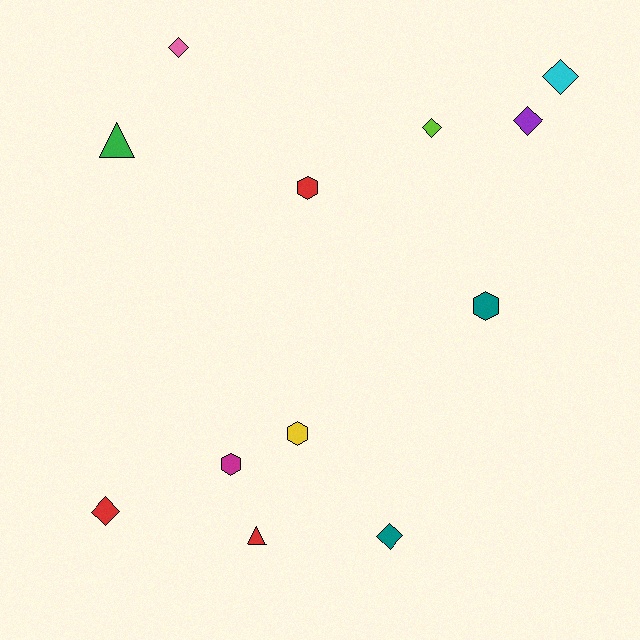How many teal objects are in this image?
There are 2 teal objects.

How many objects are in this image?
There are 12 objects.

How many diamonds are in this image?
There are 6 diamonds.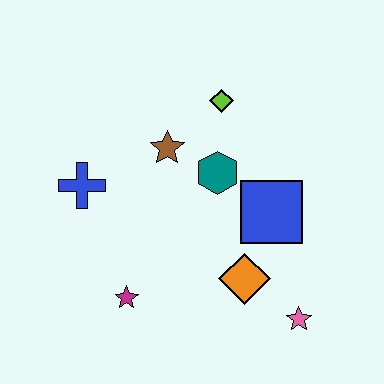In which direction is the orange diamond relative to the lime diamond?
The orange diamond is below the lime diamond.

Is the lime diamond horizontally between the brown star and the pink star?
Yes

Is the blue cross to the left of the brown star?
Yes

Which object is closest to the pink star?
The orange diamond is closest to the pink star.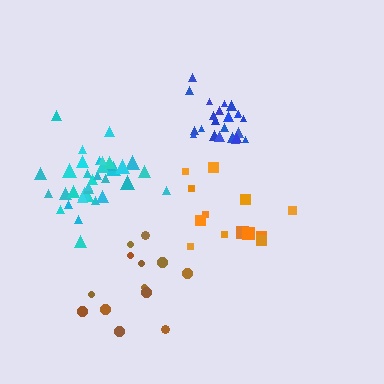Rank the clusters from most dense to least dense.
cyan, blue, orange, brown.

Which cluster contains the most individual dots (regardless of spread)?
Cyan (35).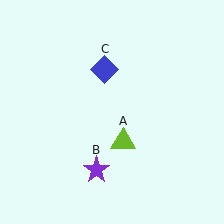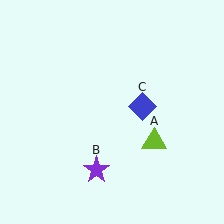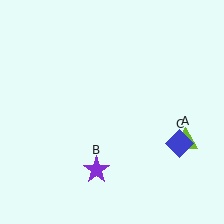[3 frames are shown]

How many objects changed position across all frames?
2 objects changed position: lime triangle (object A), blue diamond (object C).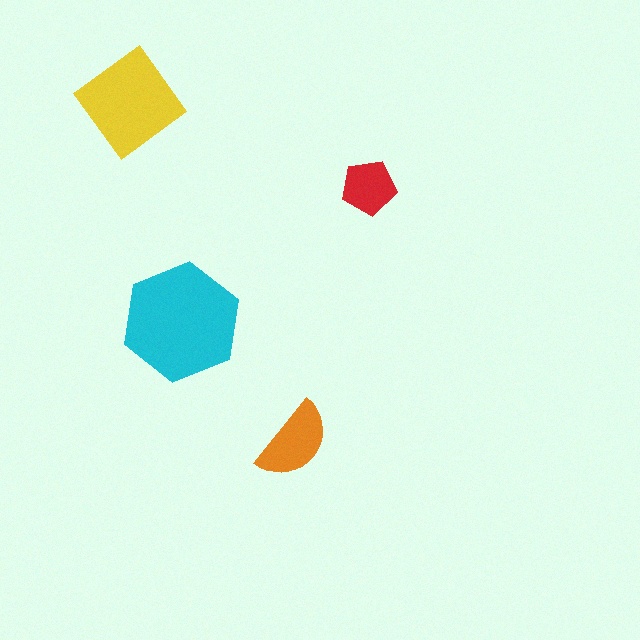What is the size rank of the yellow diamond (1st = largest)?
2nd.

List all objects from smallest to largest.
The red pentagon, the orange semicircle, the yellow diamond, the cyan hexagon.